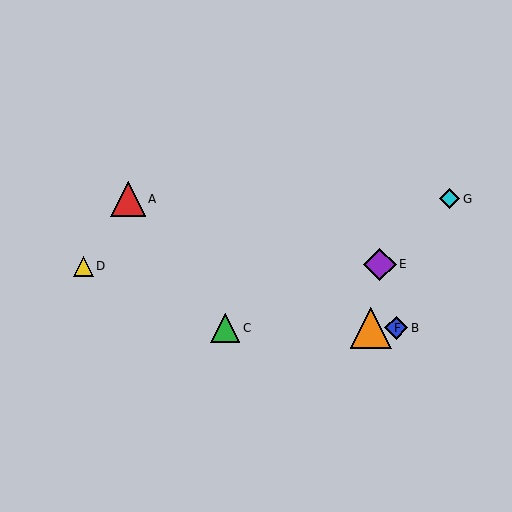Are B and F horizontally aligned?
Yes, both are at y≈328.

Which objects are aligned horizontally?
Objects B, C, F are aligned horizontally.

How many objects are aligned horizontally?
3 objects (B, C, F) are aligned horizontally.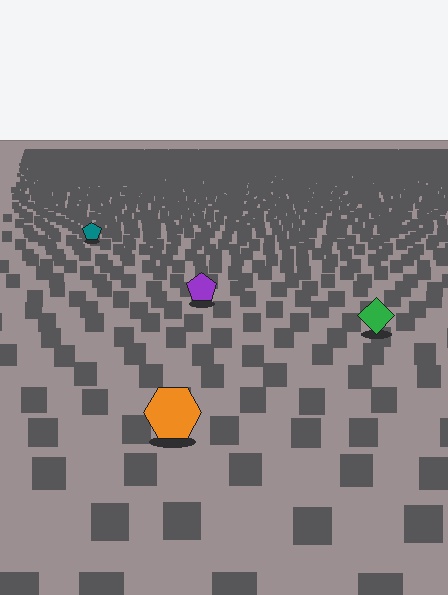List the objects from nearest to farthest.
From nearest to farthest: the orange hexagon, the green diamond, the purple pentagon, the teal pentagon.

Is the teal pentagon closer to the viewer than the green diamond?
No. The green diamond is closer — you can tell from the texture gradient: the ground texture is coarser near it.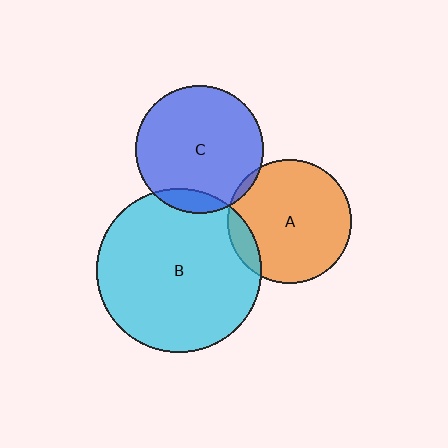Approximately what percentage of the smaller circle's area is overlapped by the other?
Approximately 5%.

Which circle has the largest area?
Circle B (cyan).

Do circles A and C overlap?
Yes.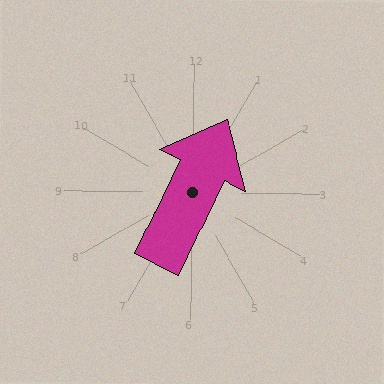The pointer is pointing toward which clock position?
Roughly 1 o'clock.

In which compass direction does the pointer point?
Northeast.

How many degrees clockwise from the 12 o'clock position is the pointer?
Approximately 25 degrees.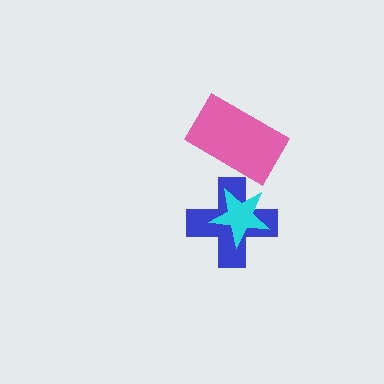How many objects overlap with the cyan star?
1 object overlaps with the cyan star.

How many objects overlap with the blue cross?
1 object overlaps with the blue cross.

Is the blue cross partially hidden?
Yes, it is partially covered by another shape.